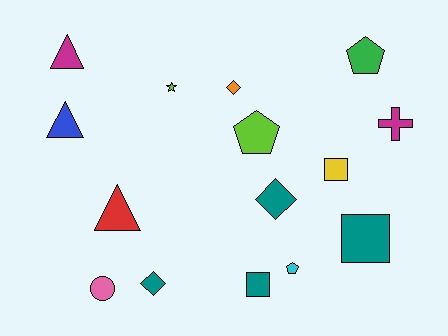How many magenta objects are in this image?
There are 2 magenta objects.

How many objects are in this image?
There are 15 objects.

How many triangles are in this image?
There are 3 triangles.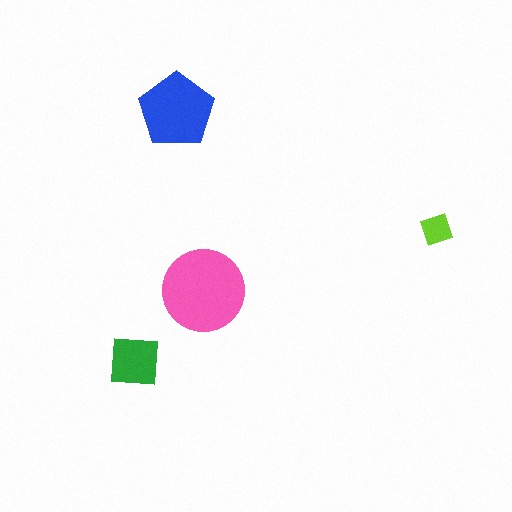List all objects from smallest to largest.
The lime square, the green square, the blue pentagon, the pink circle.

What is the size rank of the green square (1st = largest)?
3rd.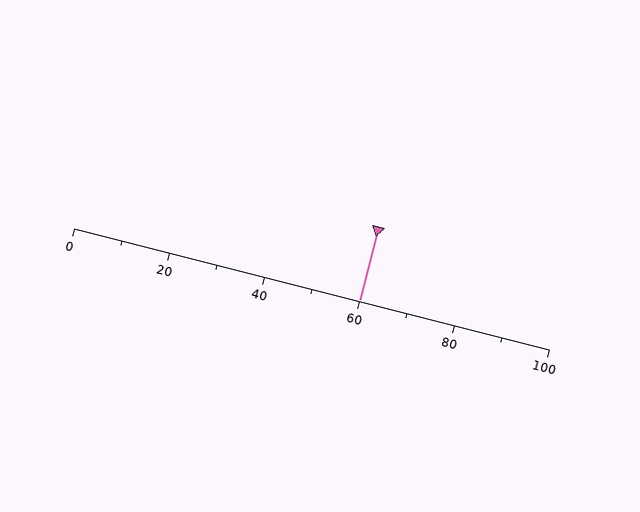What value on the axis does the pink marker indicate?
The marker indicates approximately 60.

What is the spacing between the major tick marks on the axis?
The major ticks are spaced 20 apart.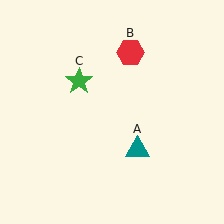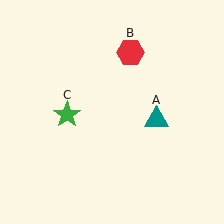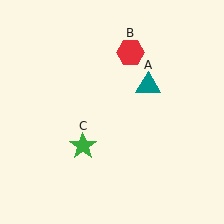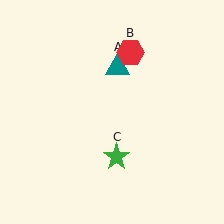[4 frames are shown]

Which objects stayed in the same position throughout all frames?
Red hexagon (object B) remained stationary.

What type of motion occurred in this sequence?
The teal triangle (object A), green star (object C) rotated counterclockwise around the center of the scene.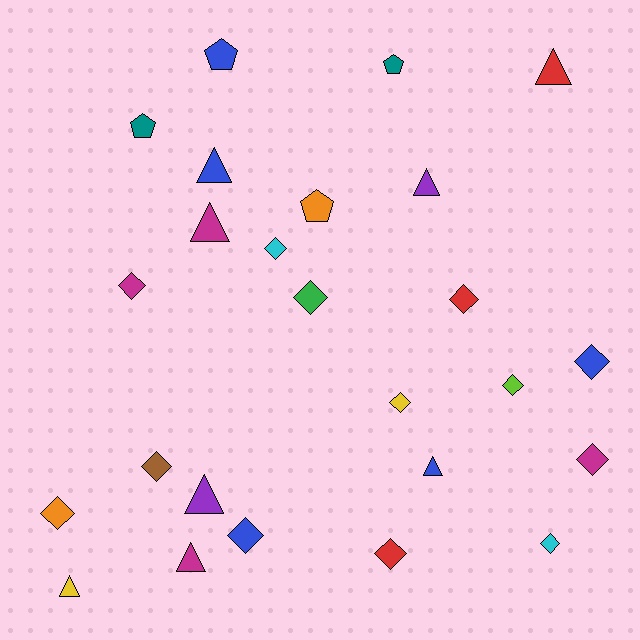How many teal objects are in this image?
There are 2 teal objects.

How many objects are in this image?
There are 25 objects.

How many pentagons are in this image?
There are 4 pentagons.